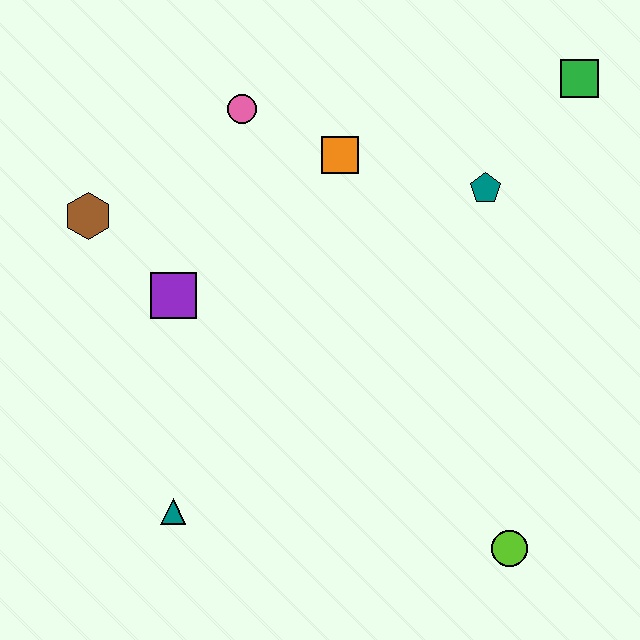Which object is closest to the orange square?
The pink circle is closest to the orange square.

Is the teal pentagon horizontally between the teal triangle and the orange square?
No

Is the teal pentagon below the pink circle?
Yes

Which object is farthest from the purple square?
The green square is farthest from the purple square.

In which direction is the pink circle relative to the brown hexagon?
The pink circle is to the right of the brown hexagon.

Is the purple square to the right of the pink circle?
No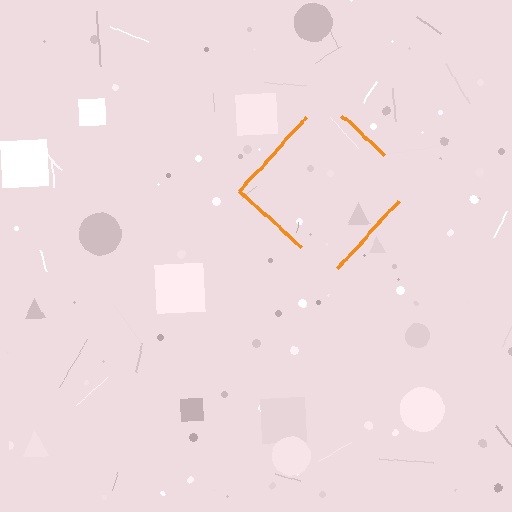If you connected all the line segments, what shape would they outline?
They would outline a diamond.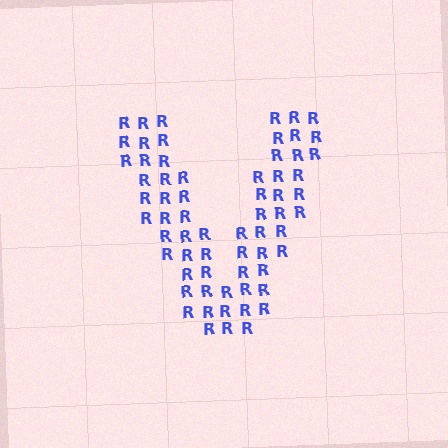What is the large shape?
The large shape is the letter V.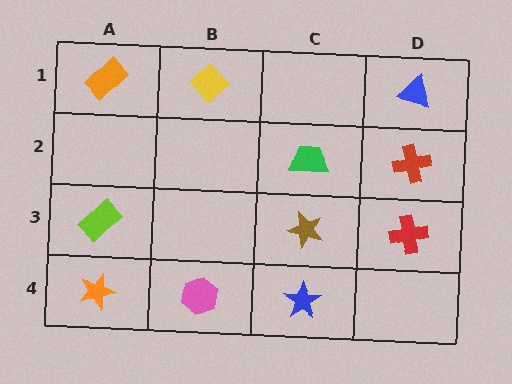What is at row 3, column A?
A lime rectangle.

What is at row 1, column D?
A blue triangle.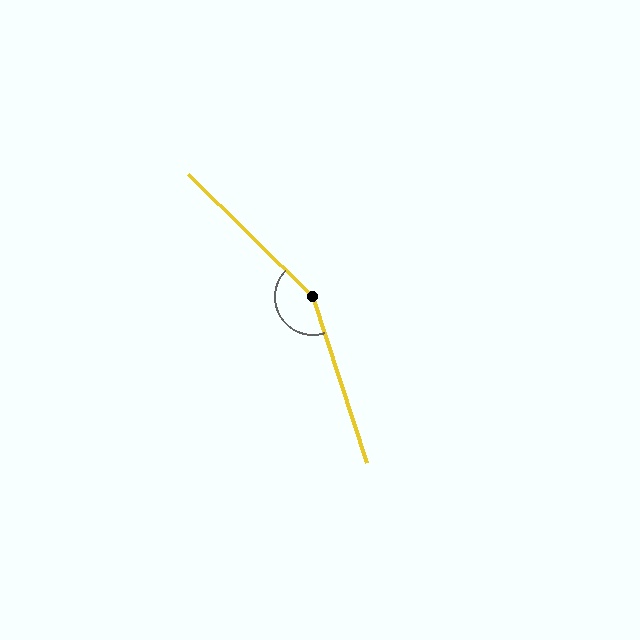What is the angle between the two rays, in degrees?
Approximately 153 degrees.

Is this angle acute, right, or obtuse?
It is obtuse.